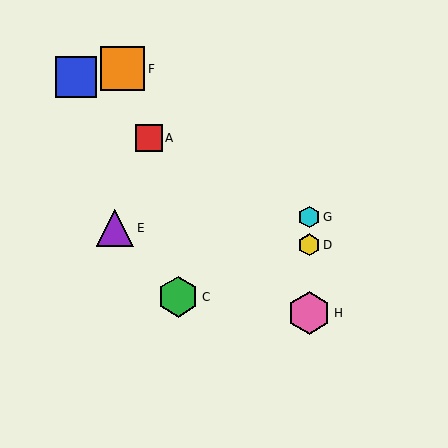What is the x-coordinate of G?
Object G is at x≈309.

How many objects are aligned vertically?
3 objects (D, G, H) are aligned vertically.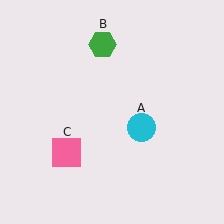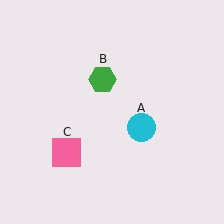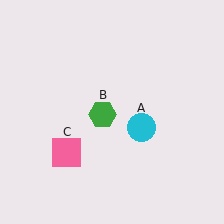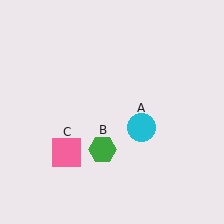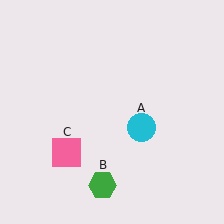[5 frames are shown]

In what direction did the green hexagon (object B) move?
The green hexagon (object B) moved down.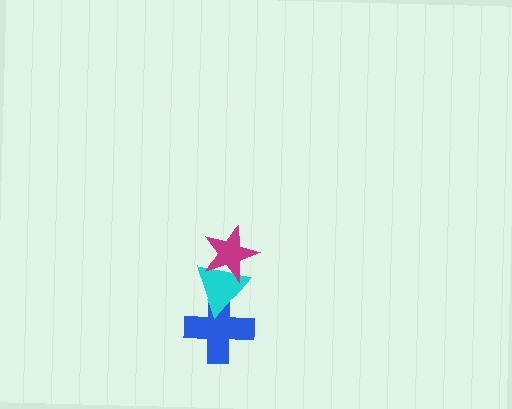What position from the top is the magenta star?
The magenta star is 1st from the top.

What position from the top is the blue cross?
The blue cross is 3rd from the top.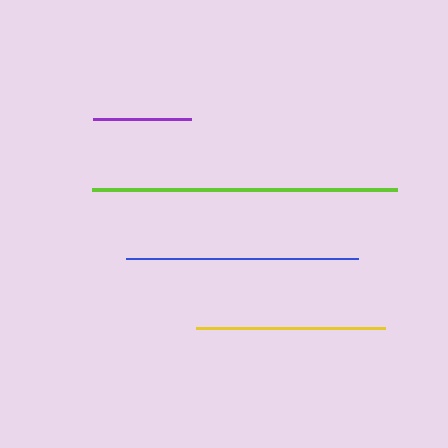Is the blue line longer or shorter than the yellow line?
The blue line is longer than the yellow line.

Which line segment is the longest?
The lime line is the longest at approximately 305 pixels.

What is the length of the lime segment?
The lime segment is approximately 305 pixels long.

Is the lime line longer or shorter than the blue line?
The lime line is longer than the blue line.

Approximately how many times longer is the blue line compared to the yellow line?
The blue line is approximately 1.2 times the length of the yellow line.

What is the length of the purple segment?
The purple segment is approximately 98 pixels long.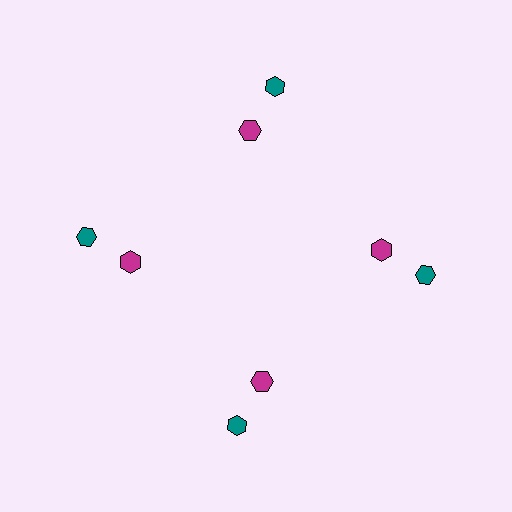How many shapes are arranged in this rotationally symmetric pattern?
There are 8 shapes, arranged in 4 groups of 2.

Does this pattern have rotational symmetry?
Yes, this pattern has 4-fold rotational symmetry. It looks the same after rotating 90 degrees around the center.